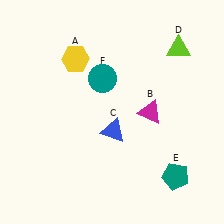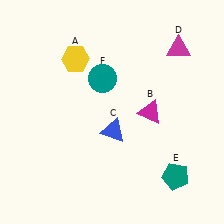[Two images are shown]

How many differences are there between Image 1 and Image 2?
There is 1 difference between the two images.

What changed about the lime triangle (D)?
In Image 1, D is lime. In Image 2, it changed to magenta.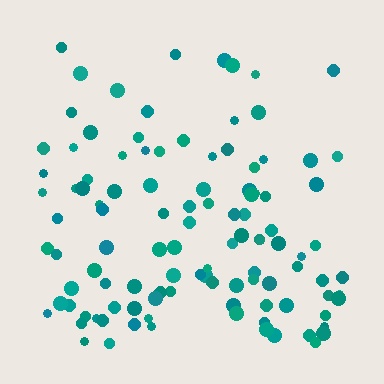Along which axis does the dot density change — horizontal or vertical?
Vertical.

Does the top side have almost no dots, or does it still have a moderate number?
Still a moderate number, just noticeably fewer than the bottom.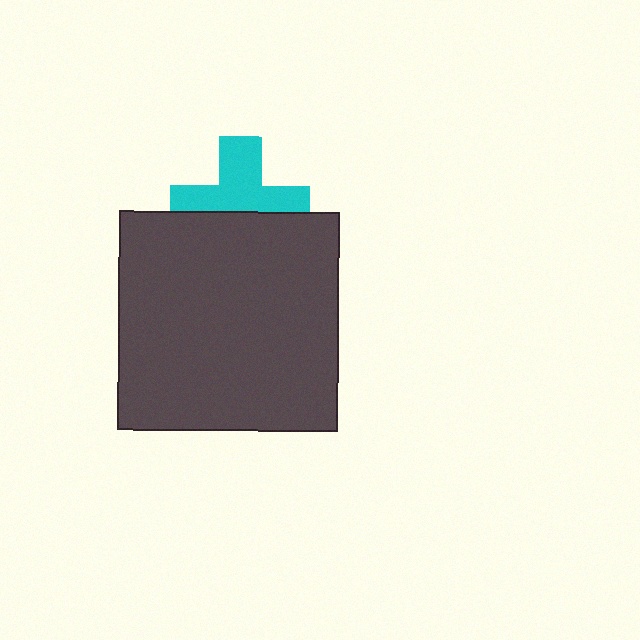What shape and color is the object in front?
The object in front is a dark gray square.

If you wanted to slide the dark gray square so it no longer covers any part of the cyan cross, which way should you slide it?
Slide it down — that is the most direct way to separate the two shapes.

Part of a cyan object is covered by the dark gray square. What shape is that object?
It is a cross.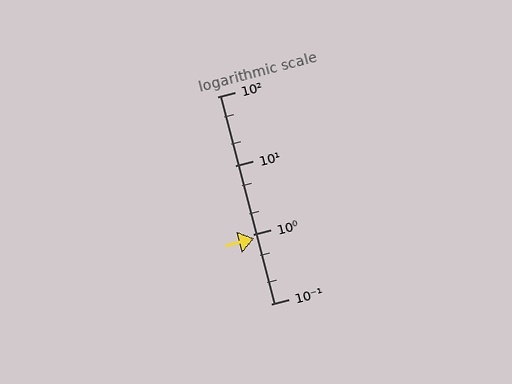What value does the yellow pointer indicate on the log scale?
The pointer indicates approximately 0.89.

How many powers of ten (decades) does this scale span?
The scale spans 3 decades, from 0.1 to 100.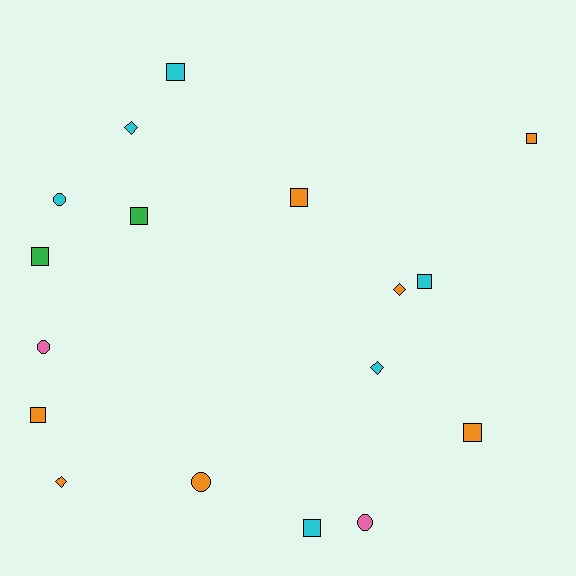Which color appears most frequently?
Orange, with 7 objects.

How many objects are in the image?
There are 17 objects.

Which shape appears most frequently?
Square, with 9 objects.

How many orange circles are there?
There is 1 orange circle.